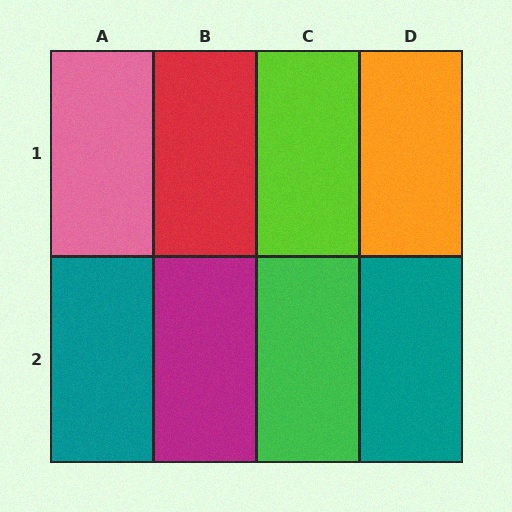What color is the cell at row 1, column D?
Orange.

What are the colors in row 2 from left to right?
Teal, magenta, green, teal.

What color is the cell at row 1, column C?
Lime.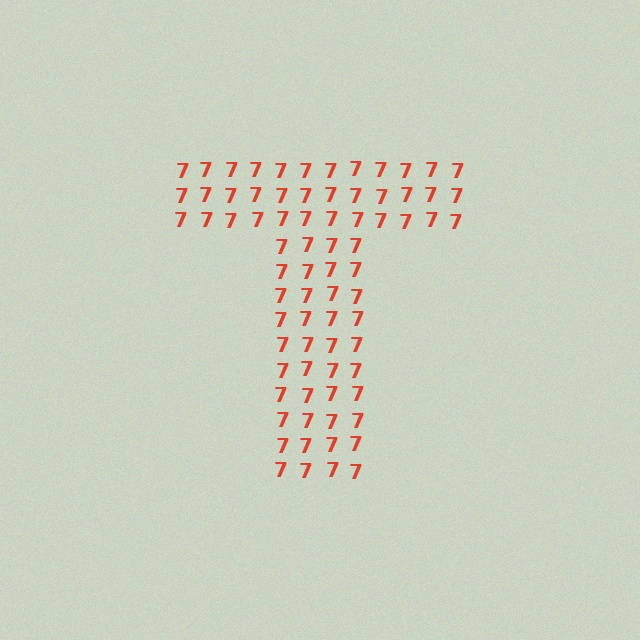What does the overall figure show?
The overall figure shows the letter T.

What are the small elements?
The small elements are digit 7's.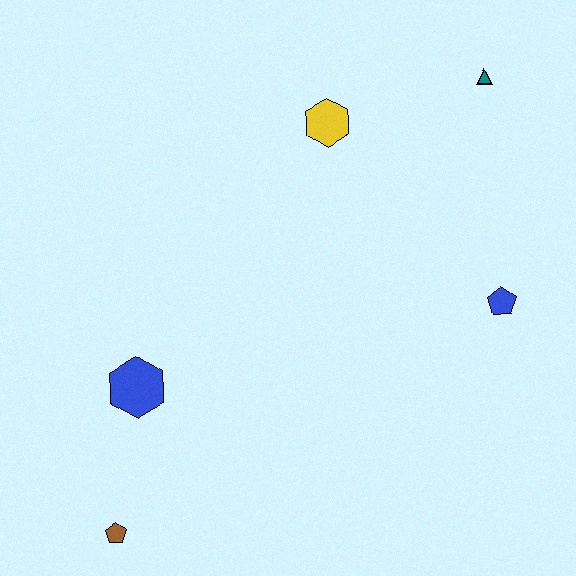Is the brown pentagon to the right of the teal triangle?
No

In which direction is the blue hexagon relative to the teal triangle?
The blue hexagon is to the left of the teal triangle.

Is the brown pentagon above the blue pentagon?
No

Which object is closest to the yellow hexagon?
The teal triangle is closest to the yellow hexagon.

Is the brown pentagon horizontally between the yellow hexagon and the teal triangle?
No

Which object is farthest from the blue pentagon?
The brown pentagon is farthest from the blue pentagon.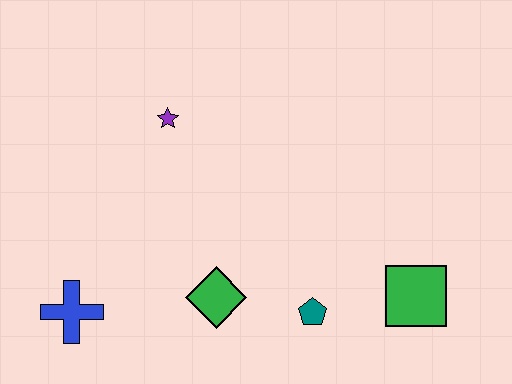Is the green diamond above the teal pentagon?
Yes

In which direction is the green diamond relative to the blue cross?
The green diamond is to the right of the blue cross.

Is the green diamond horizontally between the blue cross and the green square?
Yes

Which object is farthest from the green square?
The blue cross is farthest from the green square.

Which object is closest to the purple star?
The green diamond is closest to the purple star.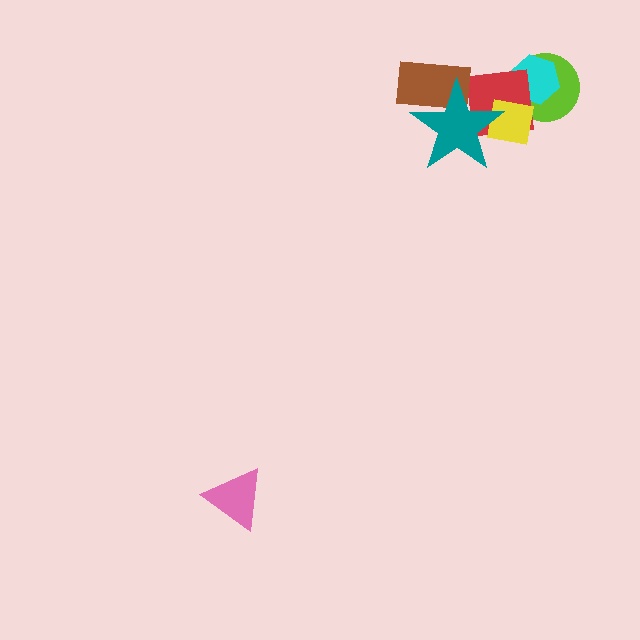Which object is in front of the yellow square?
The teal star is in front of the yellow square.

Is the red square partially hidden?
Yes, it is partially covered by another shape.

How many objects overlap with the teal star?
3 objects overlap with the teal star.